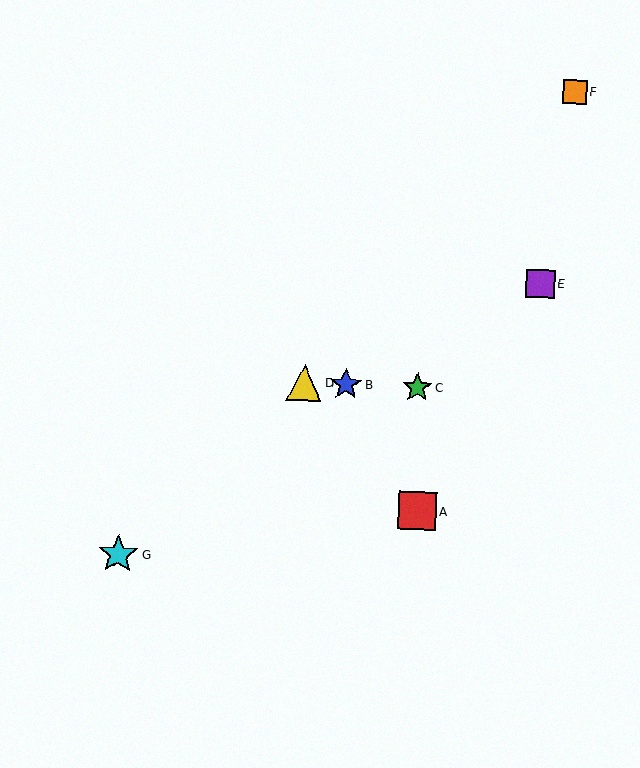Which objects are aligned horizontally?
Objects B, C, D are aligned horizontally.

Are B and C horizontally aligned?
Yes, both are at y≈385.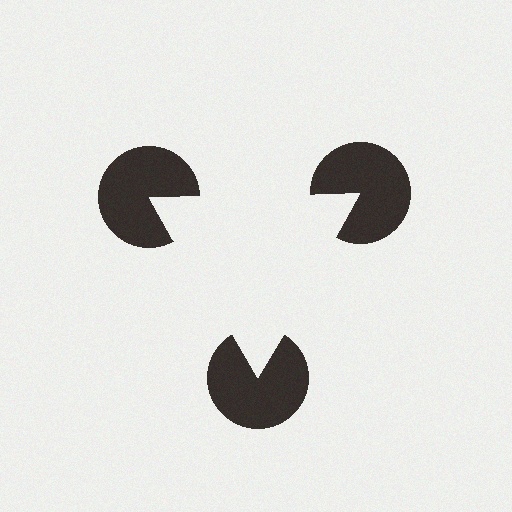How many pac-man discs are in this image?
There are 3 — one at each vertex of the illusory triangle.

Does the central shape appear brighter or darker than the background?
It typically appears slightly brighter than the background, even though no actual brightness change is drawn.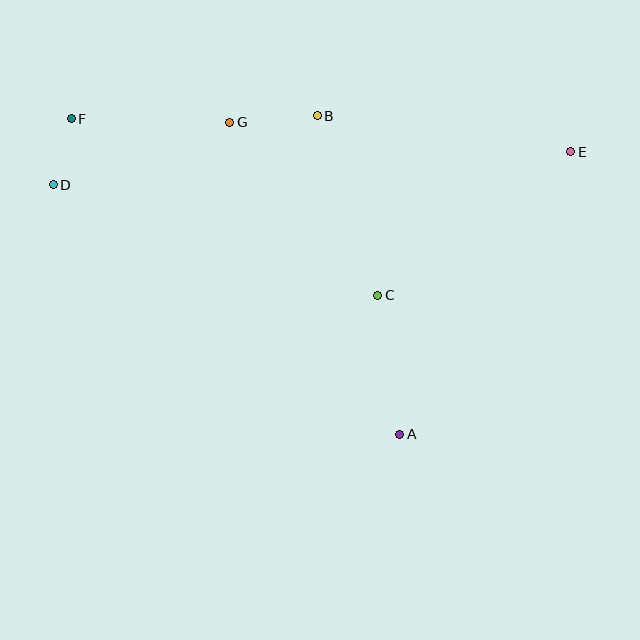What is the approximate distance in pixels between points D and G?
The distance between D and G is approximately 187 pixels.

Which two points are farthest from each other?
Points D and E are farthest from each other.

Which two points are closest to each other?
Points D and F are closest to each other.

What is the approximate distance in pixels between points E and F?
The distance between E and F is approximately 501 pixels.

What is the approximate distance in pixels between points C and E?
The distance between C and E is approximately 240 pixels.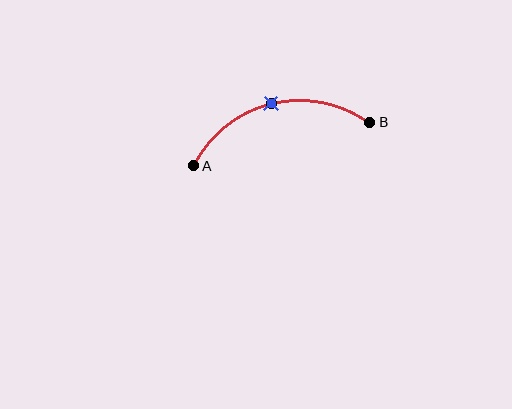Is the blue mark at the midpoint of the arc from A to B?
Yes. The blue mark lies on the arc at equal arc-length from both A and B — it is the arc midpoint.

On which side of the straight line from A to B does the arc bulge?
The arc bulges above the straight line connecting A and B.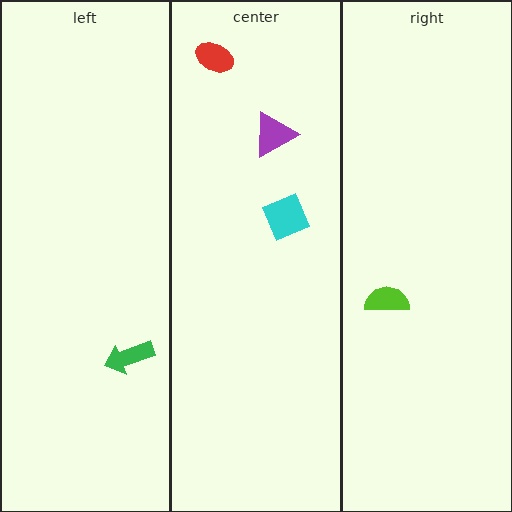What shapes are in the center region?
The purple triangle, the red ellipse, the cyan square.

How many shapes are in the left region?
1.